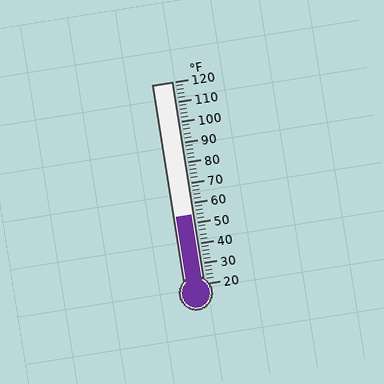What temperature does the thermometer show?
The thermometer shows approximately 54°F.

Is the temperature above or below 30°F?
The temperature is above 30°F.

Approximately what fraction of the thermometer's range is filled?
The thermometer is filled to approximately 35% of its range.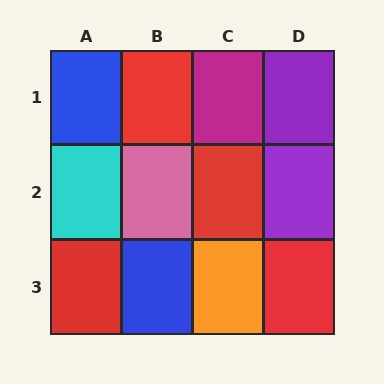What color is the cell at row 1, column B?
Red.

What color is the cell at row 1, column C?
Magenta.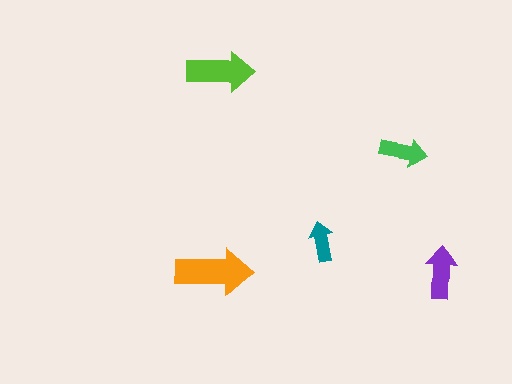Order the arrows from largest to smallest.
the orange one, the lime one, the purple one, the green one, the teal one.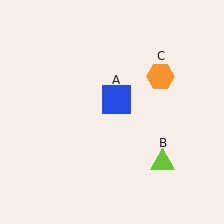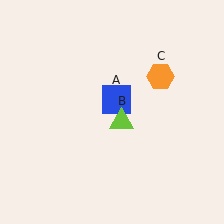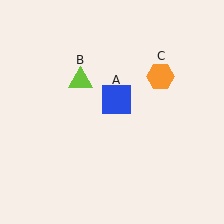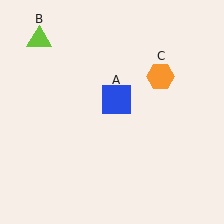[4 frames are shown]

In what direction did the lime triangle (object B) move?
The lime triangle (object B) moved up and to the left.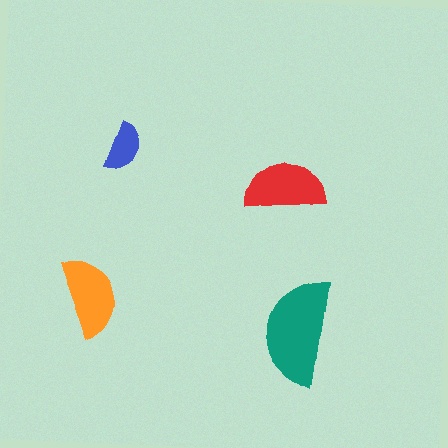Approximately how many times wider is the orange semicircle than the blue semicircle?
About 1.5 times wider.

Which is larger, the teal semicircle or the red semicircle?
The teal one.